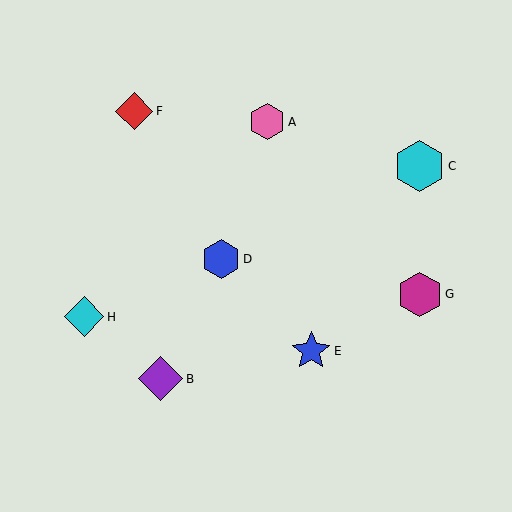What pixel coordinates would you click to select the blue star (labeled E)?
Click at (311, 351) to select the blue star E.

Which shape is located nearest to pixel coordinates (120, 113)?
The red diamond (labeled F) at (134, 111) is nearest to that location.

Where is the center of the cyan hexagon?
The center of the cyan hexagon is at (420, 166).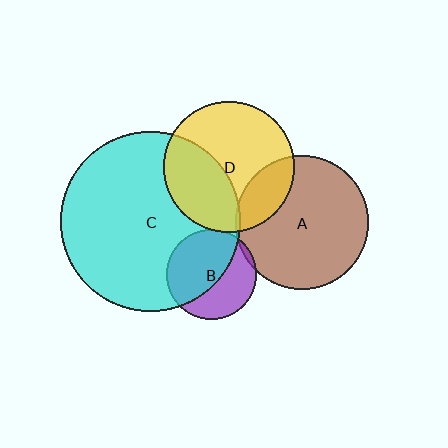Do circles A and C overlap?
Yes.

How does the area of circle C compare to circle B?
Approximately 4.0 times.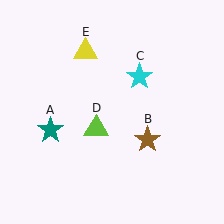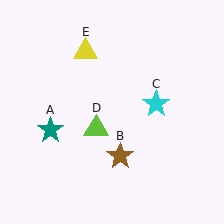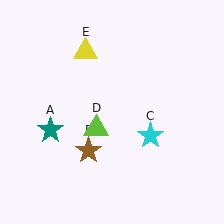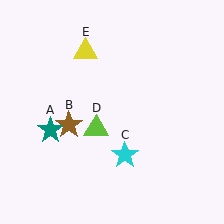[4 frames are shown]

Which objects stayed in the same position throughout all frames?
Teal star (object A) and lime triangle (object D) and yellow triangle (object E) remained stationary.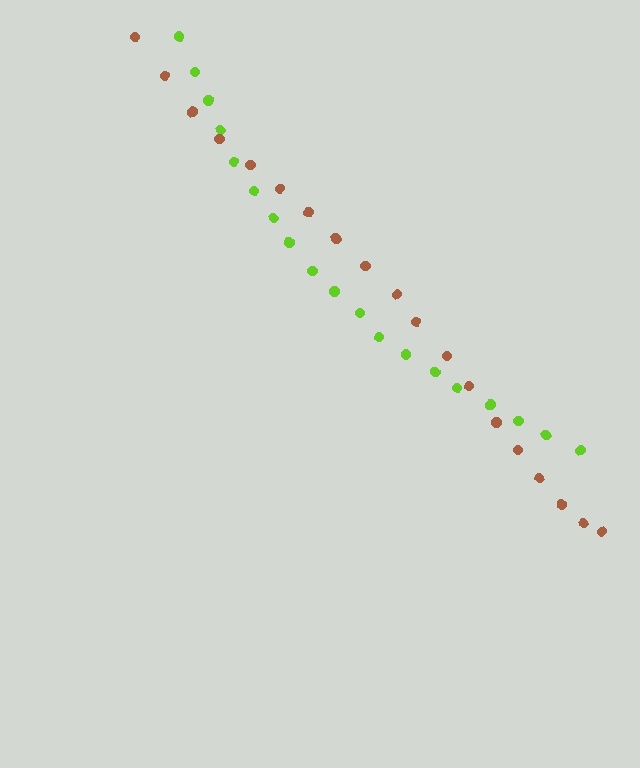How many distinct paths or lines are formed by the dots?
There are 2 distinct paths.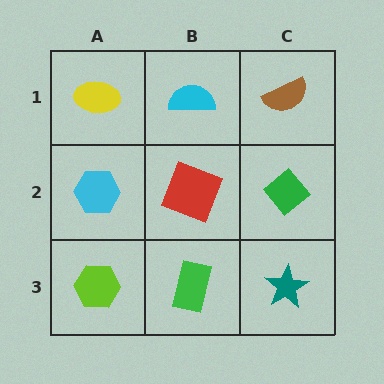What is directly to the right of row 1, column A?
A cyan semicircle.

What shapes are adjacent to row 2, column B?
A cyan semicircle (row 1, column B), a green rectangle (row 3, column B), a cyan hexagon (row 2, column A), a green diamond (row 2, column C).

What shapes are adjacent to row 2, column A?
A yellow ellipse (row 1, column A), a lime hexagon (row 3, column A), a red square (row 2, column B).